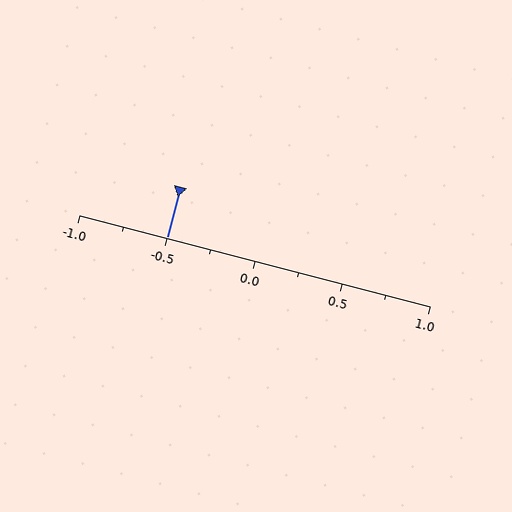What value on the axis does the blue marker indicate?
The marker indicates approximately -0.5.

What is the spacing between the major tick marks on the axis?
The major ticks are spaced 0.5 apart.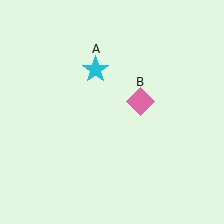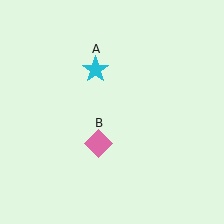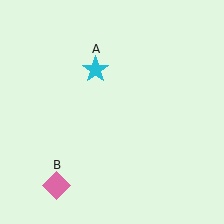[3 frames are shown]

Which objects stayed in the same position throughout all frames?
Cyan star (object A) remained stationary.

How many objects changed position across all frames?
1 object changed position: pink diamond (object B).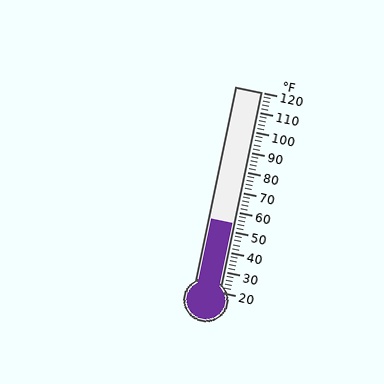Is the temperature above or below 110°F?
The temperature is below 110°F.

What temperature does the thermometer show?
The thermometer shows approximately 54°F.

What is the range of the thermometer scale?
The thermometer scale ranges from 20°F to 120°F.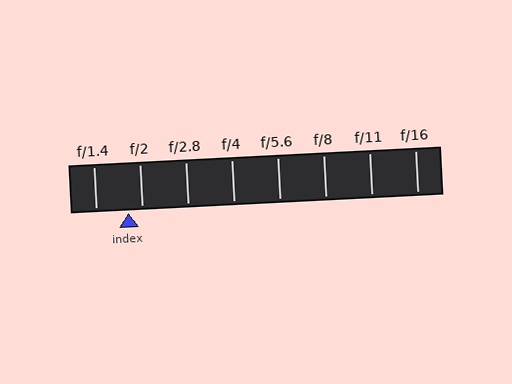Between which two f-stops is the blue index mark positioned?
The index mark is between f/1.4 and f/2.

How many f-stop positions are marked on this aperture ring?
There are 8 f-stop positions marked.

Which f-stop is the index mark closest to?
The index mark is closest to f/2.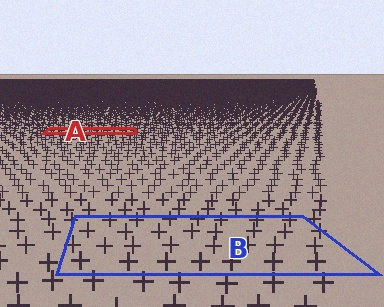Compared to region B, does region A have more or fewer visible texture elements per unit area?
Region A has more texture elements per unit area — they are packed more densely because it is farther away.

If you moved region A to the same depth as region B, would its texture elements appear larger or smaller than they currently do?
They would appear larger. At a closer depth, the same texture elements are projected at a bigger on-screen size.